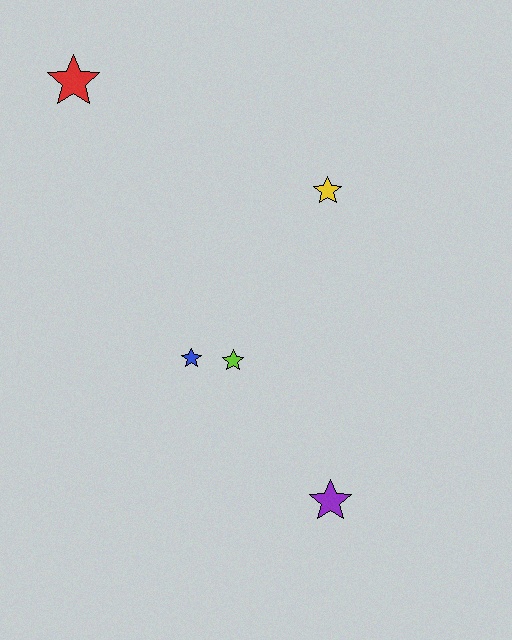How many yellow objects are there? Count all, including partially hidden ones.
There is 1 yellow object.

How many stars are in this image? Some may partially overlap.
There are 5 stars.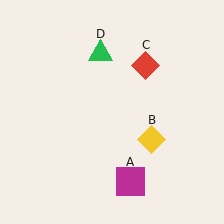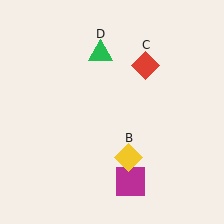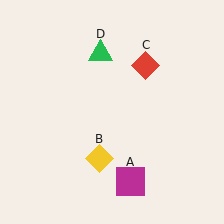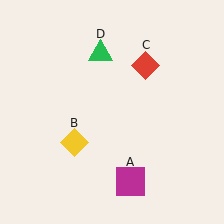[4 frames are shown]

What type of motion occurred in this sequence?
The yellow diamond (object B) rotated clockwise around the center of the scene.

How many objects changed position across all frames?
1 object changed position: yellow diamond (object B).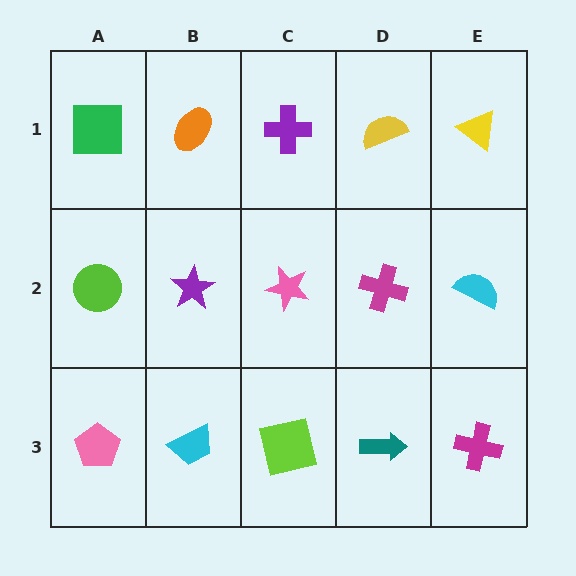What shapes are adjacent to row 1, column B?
A purple star (row 2, column B), a green square (row 1, column A), a purple cross (row 1, column C).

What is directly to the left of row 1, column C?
An orange ellipse.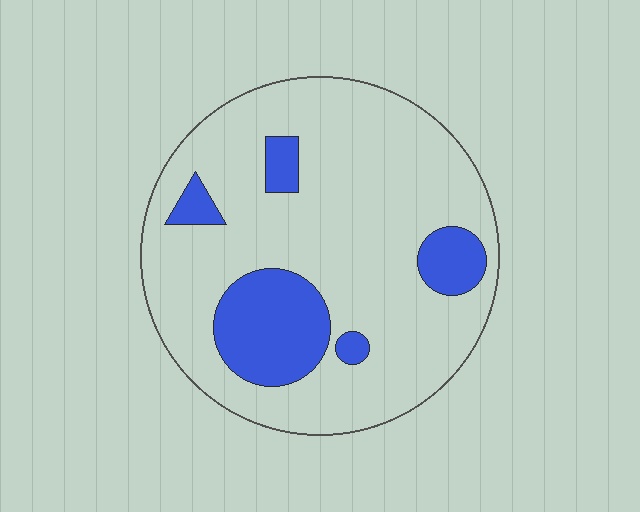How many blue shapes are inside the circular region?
5.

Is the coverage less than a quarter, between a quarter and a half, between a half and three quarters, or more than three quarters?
Less than a quarter.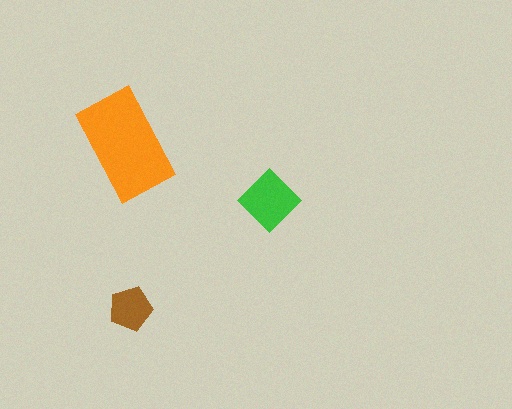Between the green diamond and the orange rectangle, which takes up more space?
The orange rectangle.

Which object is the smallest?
The brown pentagon.